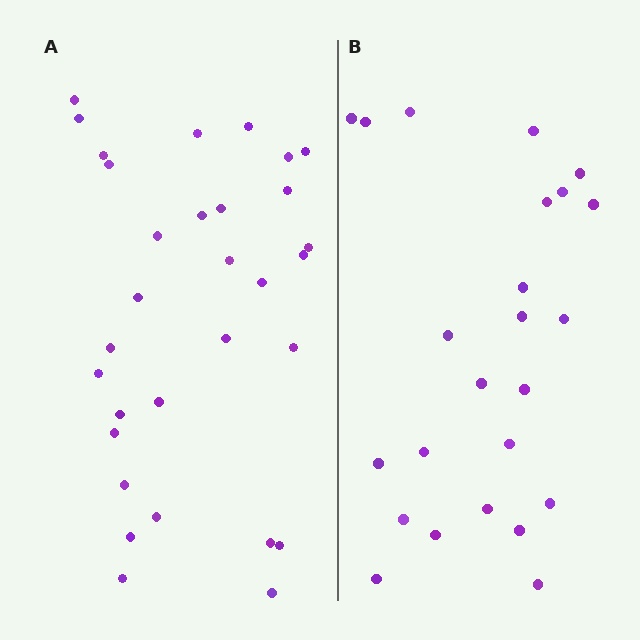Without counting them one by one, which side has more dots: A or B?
Region A (the left region) has more dots.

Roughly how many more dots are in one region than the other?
Region A has roughly 8 or so more dots than region B.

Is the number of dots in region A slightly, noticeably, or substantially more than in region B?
Region A has noticeably more, but not dramatically so. The ratio is roughly 1.3 to 1.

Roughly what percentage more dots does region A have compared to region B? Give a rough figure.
About 30% more.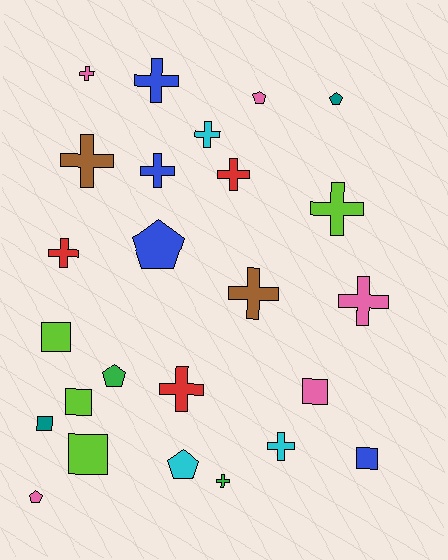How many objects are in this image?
There are 25 objects.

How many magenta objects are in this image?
There are no magenta objects.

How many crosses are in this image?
There are 13 crosses.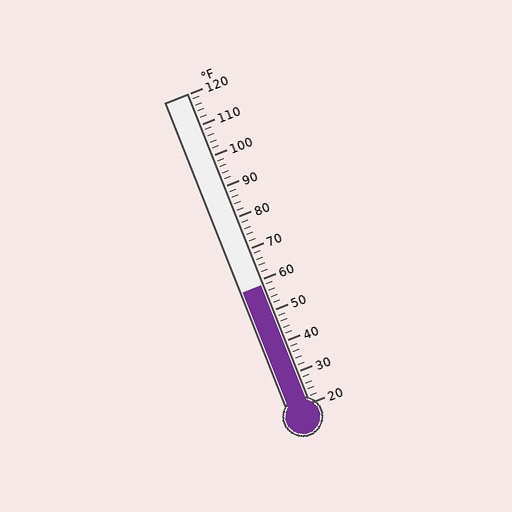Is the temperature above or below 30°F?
The temperature is above 30°F.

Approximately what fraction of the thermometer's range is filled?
The thermometer is filled to approximately 40% of its range.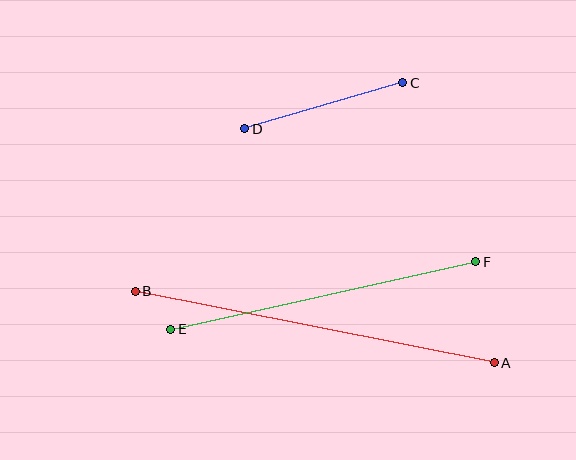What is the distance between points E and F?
The distance is approximately 312 pixels.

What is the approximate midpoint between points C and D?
The midpoint is at approximately (324, 106) pixels.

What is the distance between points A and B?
The distance is approximately 366 pixels.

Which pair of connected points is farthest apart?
Points A and B are farthest apart.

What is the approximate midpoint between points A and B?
The midpoint is at approximately (315, 327) pixels.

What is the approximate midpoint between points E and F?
The midpoint is at approximately (323, 295) pixels.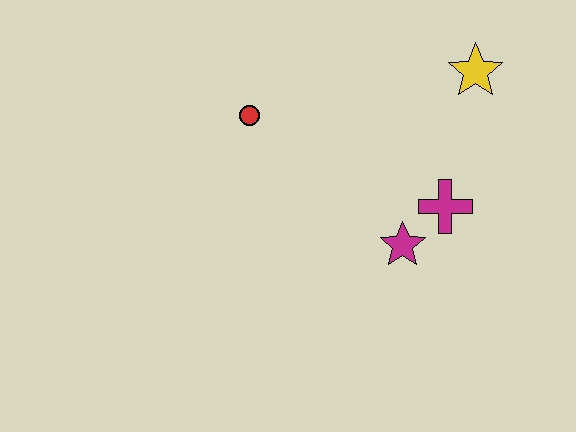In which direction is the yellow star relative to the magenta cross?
The yellow star is above the magenta cross.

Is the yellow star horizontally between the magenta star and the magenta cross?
No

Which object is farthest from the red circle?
The yellow star is farthest from the red circle.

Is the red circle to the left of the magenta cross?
Yes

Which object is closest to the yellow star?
The magenta cross is closest to the yellow star.